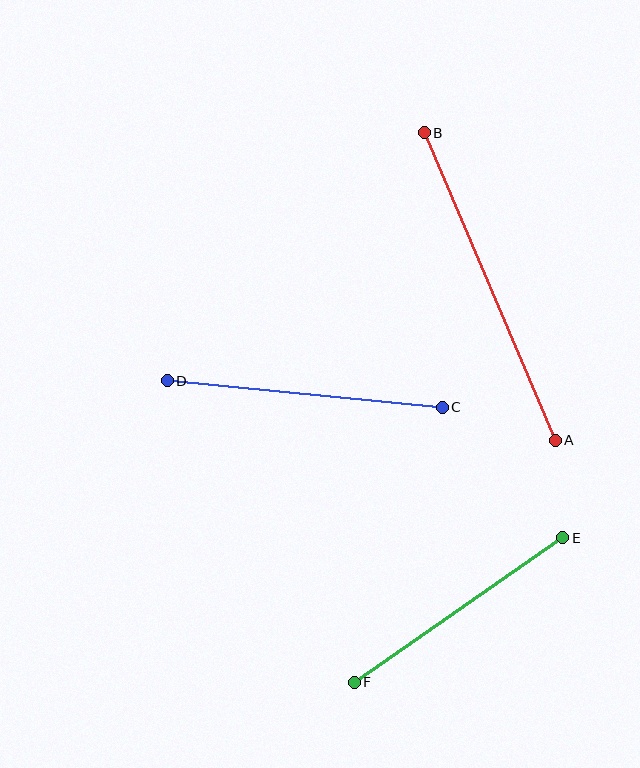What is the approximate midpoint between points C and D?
The midpoint is at approximately (305, 394) pixels.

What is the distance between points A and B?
The distance is approximately 334 pixels.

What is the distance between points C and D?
The distance is approximately 276 pixels.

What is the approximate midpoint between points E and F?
The midpoint is at approximately (459, 610) pixels.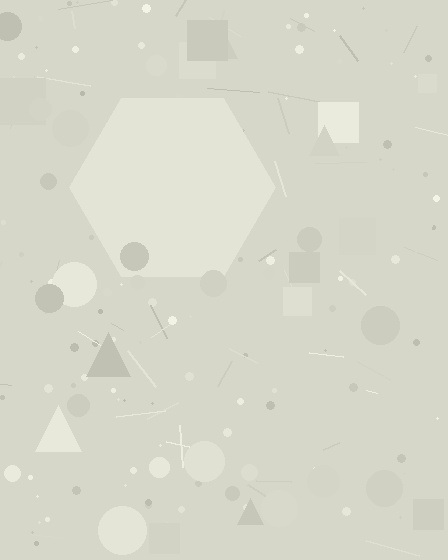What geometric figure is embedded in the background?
A hexagon is embedded in the background.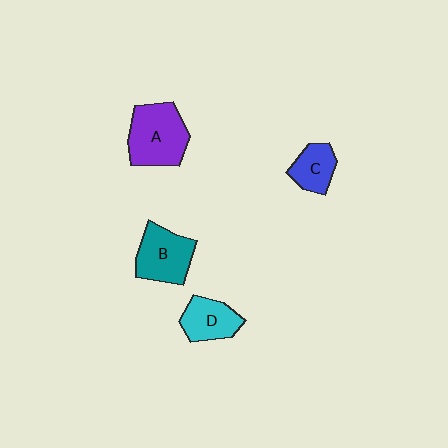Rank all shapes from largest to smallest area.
From largest to smallest: A (purple), B (teal), D (cyan), C (blue).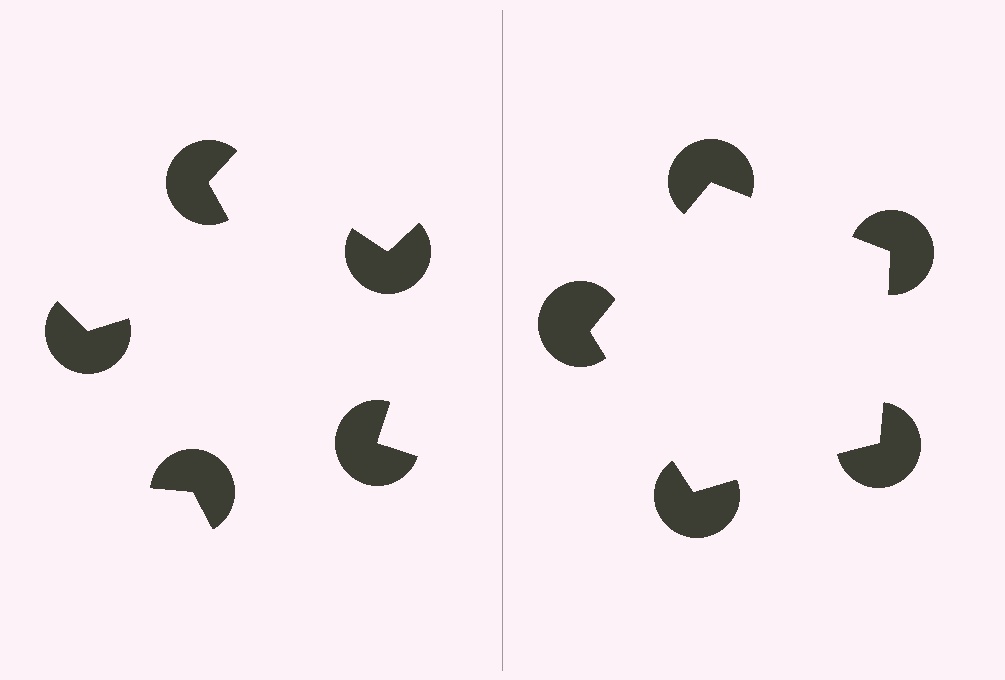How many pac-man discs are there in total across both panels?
10 — 5 on each side.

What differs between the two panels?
The pac-man discs are positioned identically on both sides; only the wedge orientations differ. On the right they align to a pentagon; on the left they are misaligned.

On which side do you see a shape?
An illusory pentagon appears on the right side. On the left side the wedge cuts are rotated, so no coherent shape forms.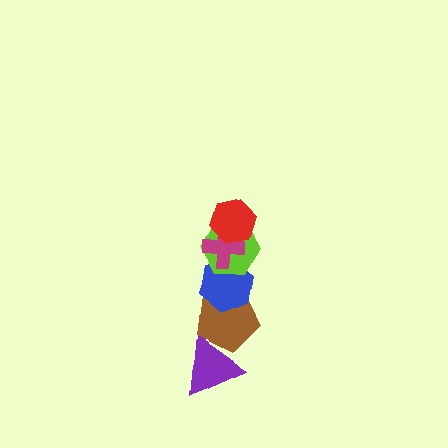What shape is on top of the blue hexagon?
The lime hexagon is on top of the blue hexagon.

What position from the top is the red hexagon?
The red hexagon is 1st from the top.